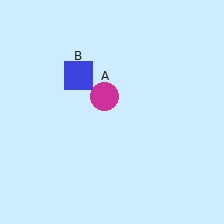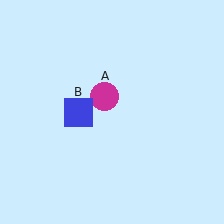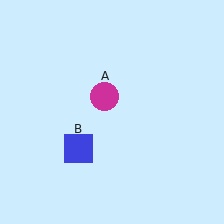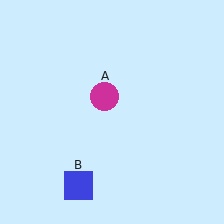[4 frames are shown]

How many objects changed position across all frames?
1 object changed position: blue square (object B).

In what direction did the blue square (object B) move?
The blue square (object B) moved down.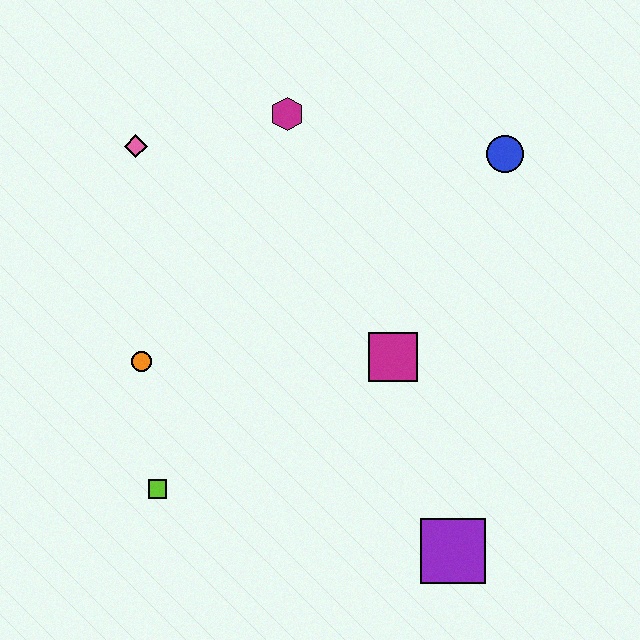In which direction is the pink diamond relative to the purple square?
The pink diamond is above the purple square.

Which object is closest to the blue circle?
The magenta hexagon is closest to the blue circle.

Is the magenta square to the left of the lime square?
No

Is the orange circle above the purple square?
Yes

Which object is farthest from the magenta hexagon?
The purple square is farthest from the magenta hexagon.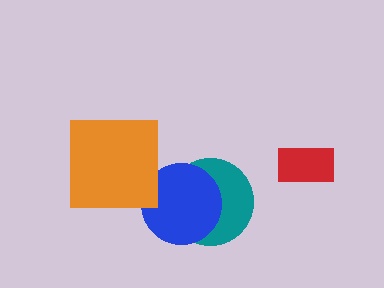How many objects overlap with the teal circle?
1 object overlaps with the teal circle.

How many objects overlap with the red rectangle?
0 objects overlap with the red rectangle.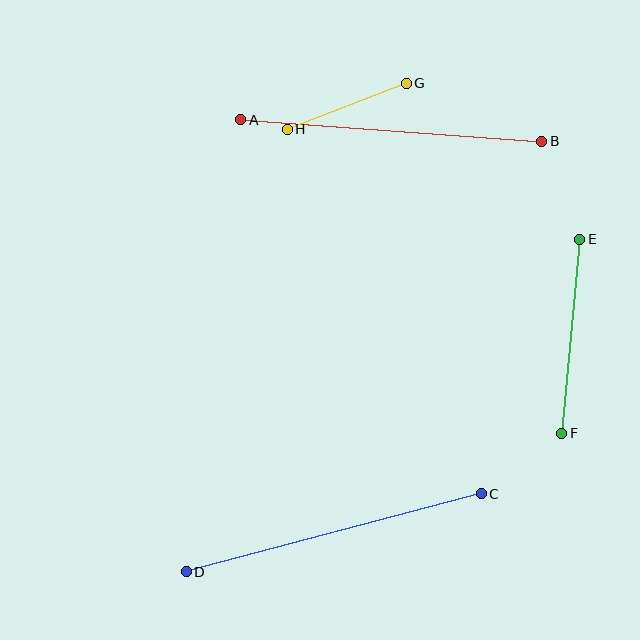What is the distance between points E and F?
The distance is approximately 195 pixels.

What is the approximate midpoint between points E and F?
The midpoint is at approximately (571, 336) pixels.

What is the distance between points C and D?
The distance is approximately 305 pixels.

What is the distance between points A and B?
The distance is approximately 302 pixels.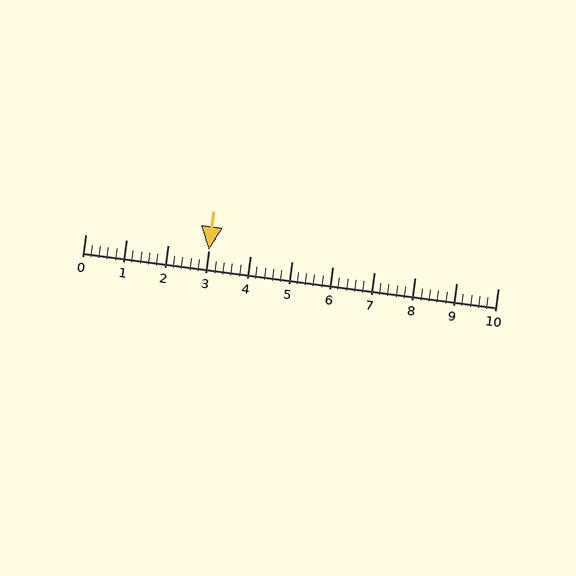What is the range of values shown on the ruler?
The ruler shows values from 0 to 10.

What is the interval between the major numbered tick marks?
The major tick marks are spaced 1 units apart.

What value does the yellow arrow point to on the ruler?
The yellow arrow points to approximately 3.0.